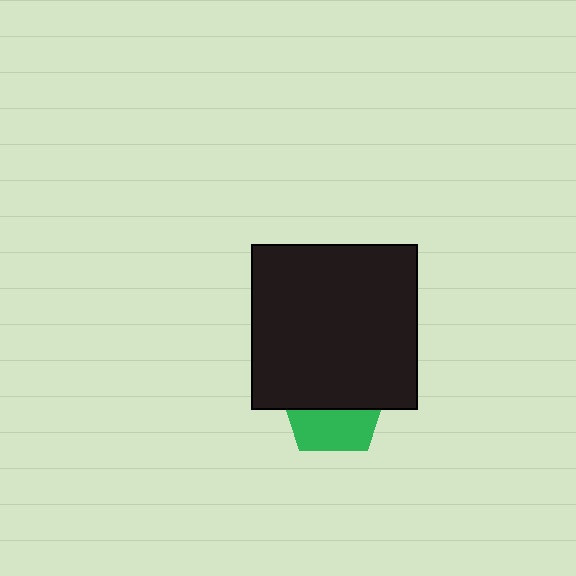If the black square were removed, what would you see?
You would see the complete green pentagon.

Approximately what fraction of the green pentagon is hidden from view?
Roughly 58% of the green pentagon is hidden behind the black square.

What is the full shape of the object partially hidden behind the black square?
The partially hidden object is a green pentagon.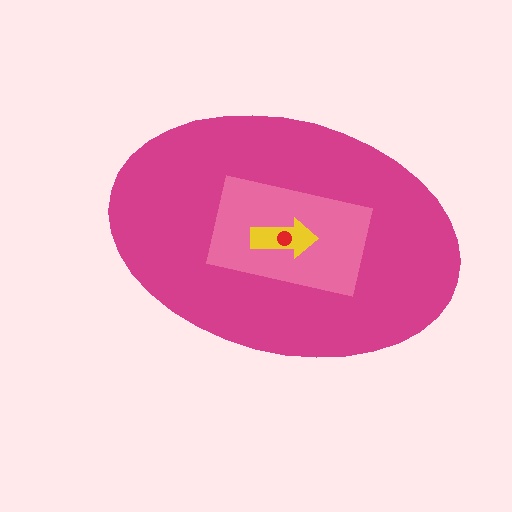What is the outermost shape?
The magenta ellipse.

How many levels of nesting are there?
4.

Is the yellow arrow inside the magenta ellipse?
Yes.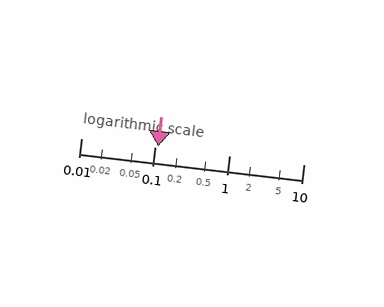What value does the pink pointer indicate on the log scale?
The pointer indicates approximately 0.11.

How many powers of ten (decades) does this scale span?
The scale spans 3 decades, from 0.01 to 10.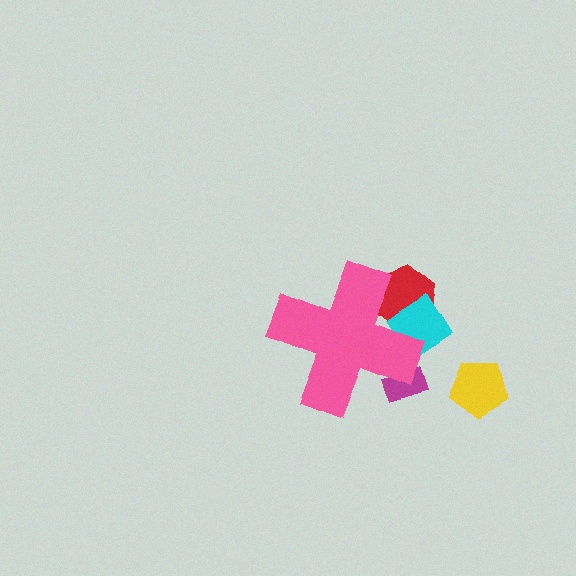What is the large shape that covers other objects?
A pink cross.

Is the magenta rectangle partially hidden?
Yes, the magenta rectangle is partially hidden behind the pink cross.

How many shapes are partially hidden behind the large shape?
3 shapes are partially hidden.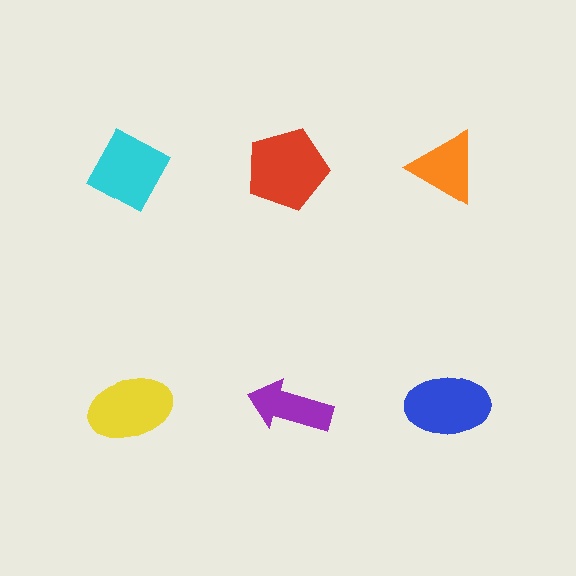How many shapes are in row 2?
3 shapes.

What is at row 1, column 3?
An orange triangle.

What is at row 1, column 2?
A red pentagon.